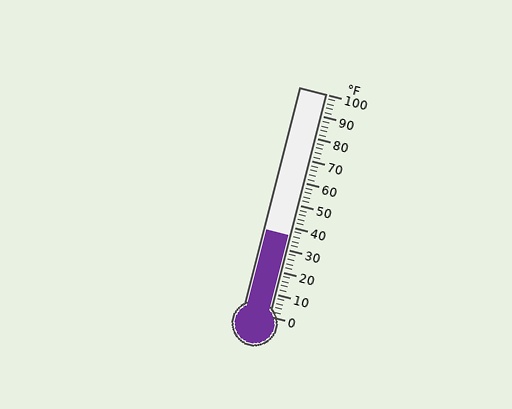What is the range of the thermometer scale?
The thermometer scale ranges from 0°F to 100°F.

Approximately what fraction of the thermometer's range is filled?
The thermometer is filled to approximately 35% of its range.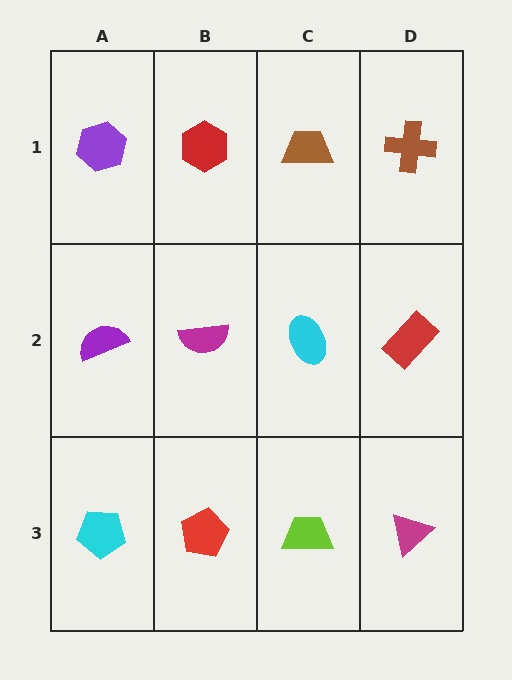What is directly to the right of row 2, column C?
A red rectangle.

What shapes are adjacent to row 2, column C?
A brown trapezoid (row 1, column C), a lime trapezoid (row 3, column C), a magenta semicircle (row 2, column B), a red rectangle (row 2, column D).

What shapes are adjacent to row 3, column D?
A red rectangle (row 2, column D), a lime trapezoid (row 3, column C).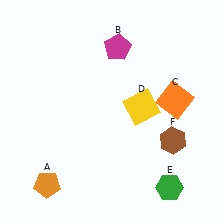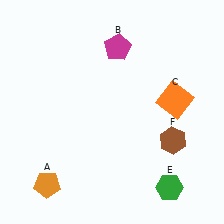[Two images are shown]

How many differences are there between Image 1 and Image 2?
There is 1 difference between the two images.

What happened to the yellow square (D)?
The yellow square (D) was removed in Image 2. It was in the top-right area of Image 1.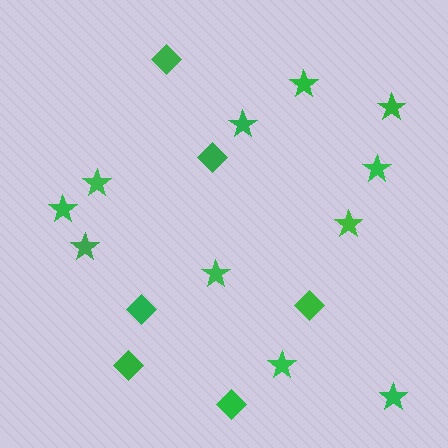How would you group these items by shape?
There are 2 groups: one group of diamonds (6) and one group of stars (11).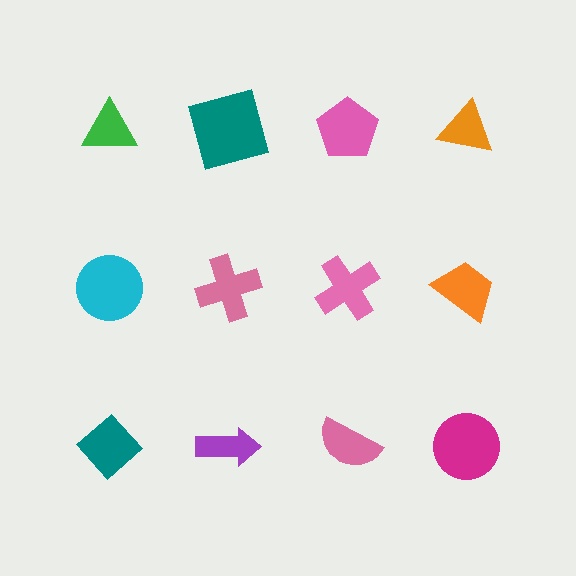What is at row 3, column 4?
A magenta circle.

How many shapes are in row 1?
4 shapes.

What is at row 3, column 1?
A teal diamond.